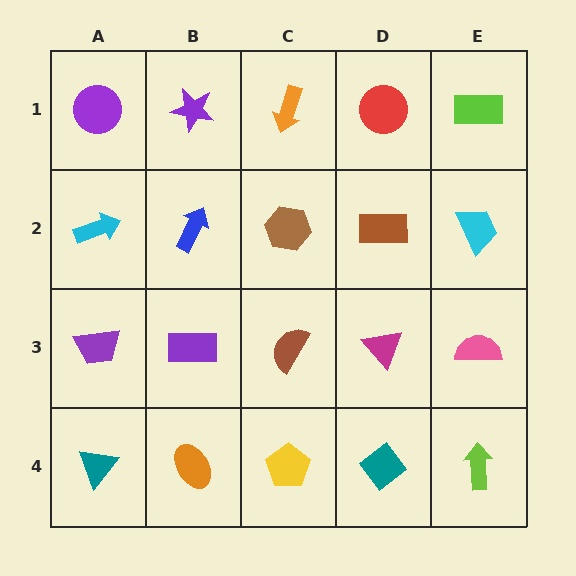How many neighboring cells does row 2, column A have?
3.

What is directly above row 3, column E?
A cyan trapezoid.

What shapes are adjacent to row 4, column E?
A pink semicircle (row 3, column E), a teal diamond (row 4, column D).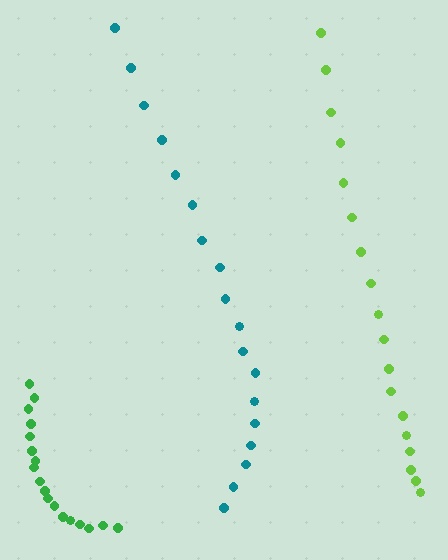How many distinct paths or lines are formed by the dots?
There are 3 distinct paths.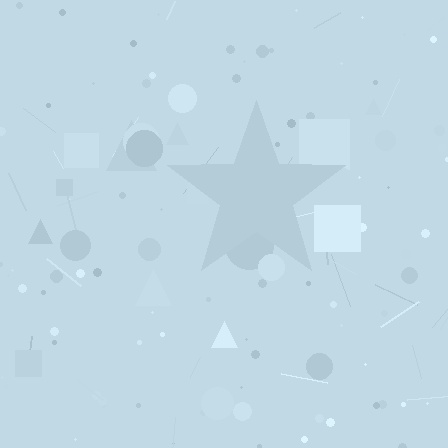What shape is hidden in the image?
A star is hidden in the image.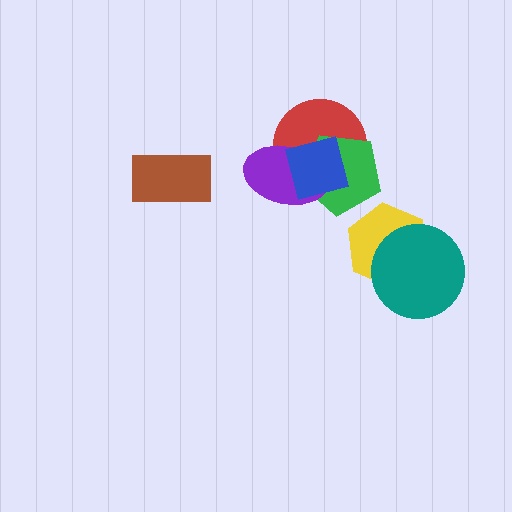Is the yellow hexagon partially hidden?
Yes, it is partially covered by another shape.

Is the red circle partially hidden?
Yes, it is partially covered by another shape.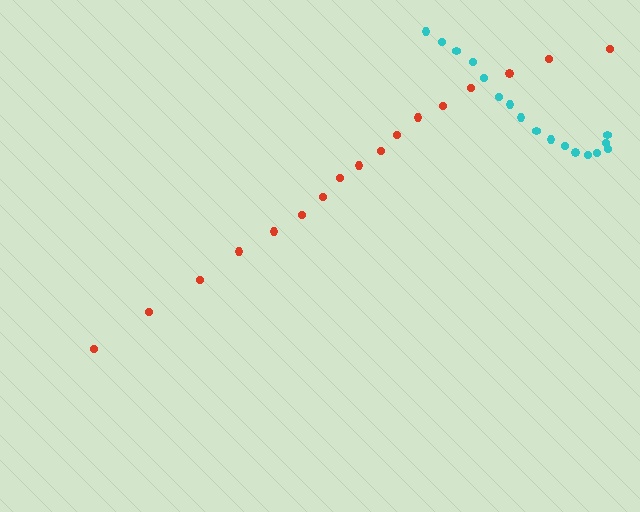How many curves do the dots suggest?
There are 2 distinct paths.